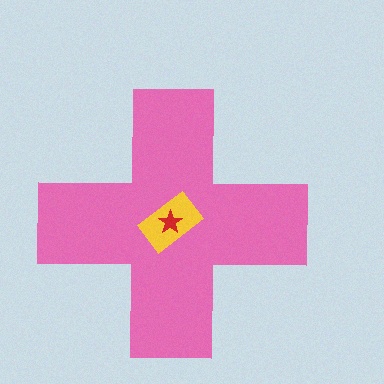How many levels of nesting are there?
3.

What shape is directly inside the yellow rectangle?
The red star.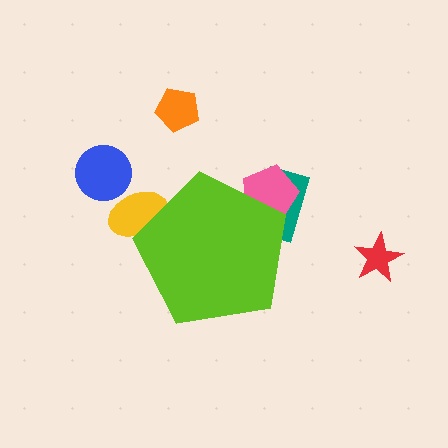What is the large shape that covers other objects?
A lime pentagon.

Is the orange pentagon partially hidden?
No, the orange pentagon is fully visible.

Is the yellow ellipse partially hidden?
Yes, the yellow ellipse is partially hidden behind the lime pentagon.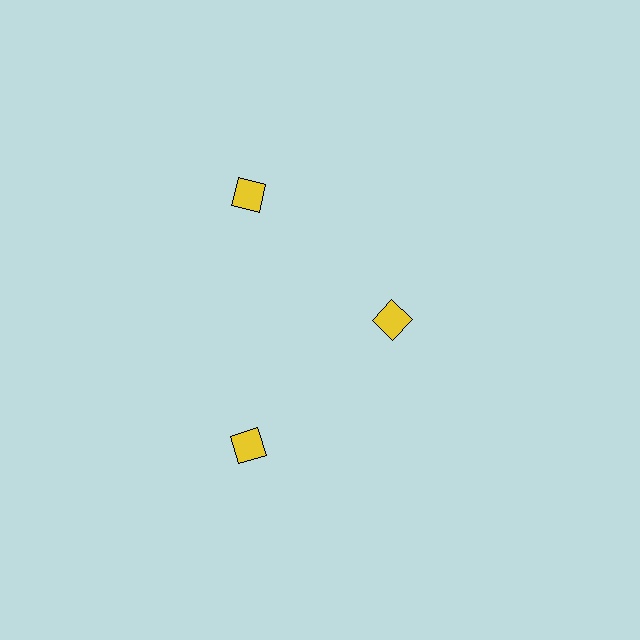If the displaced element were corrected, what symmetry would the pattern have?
It would have 3-fold rotational symmetry — the pattern would map onto itself every 120 degrees.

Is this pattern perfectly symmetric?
No. The 3 yellow diamonds are arranged in a ring, but one element near the 3 o'clock position is pulled inward toward the center, breaking the 3-fold rotational symmetry.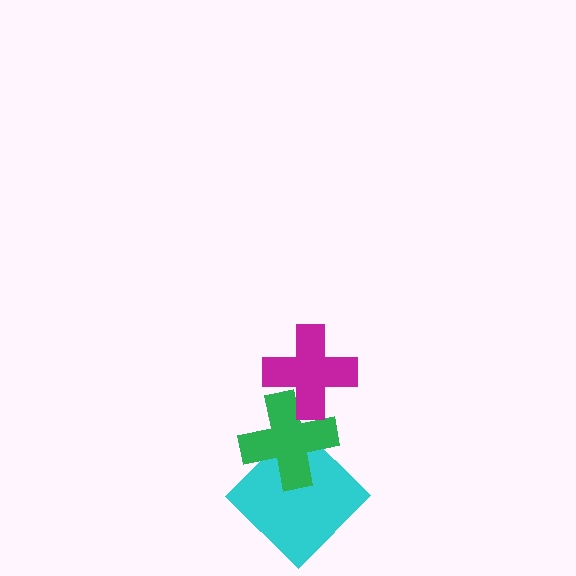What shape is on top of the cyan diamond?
The green cross is on top of the cyan diamond.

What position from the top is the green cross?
The green cross is 2nd from the top.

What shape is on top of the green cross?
The magenta cross is on top of the green cross.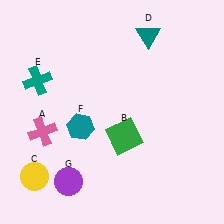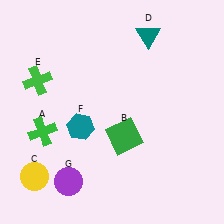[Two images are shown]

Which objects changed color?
A changed from pink to green. E changed from teal to green.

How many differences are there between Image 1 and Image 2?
There are 2 differences between the two images.